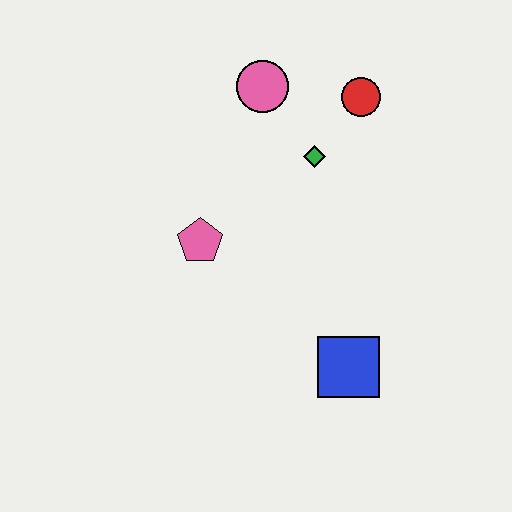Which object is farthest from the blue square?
The pink circle is farthest from the blue square.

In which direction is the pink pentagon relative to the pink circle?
The pink pentagon is below the pink circle.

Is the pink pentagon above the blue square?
Yes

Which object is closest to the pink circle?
The green diamond is closest to the pink circle.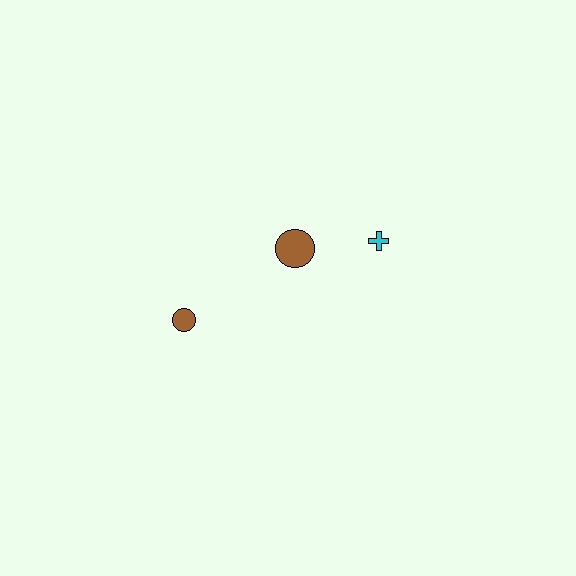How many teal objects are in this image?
There are no teal objects.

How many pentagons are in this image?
There are no pentagons.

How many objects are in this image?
There are 3 objects.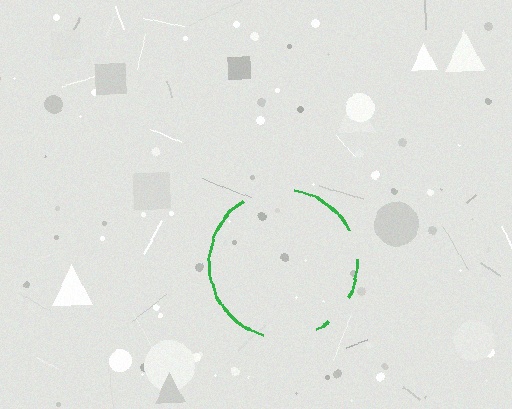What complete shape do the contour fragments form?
The contour fragments form a circle.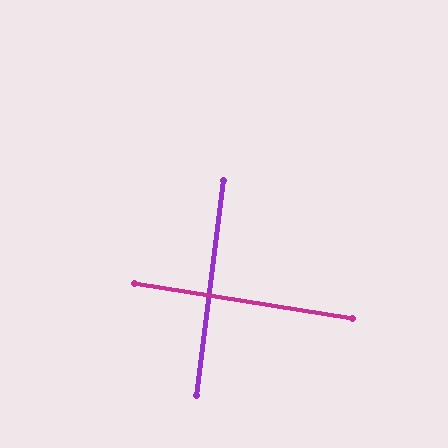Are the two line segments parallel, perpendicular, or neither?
Perpendicular — they meet at approximately 88°.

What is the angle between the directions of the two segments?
Approximately 88 degrees.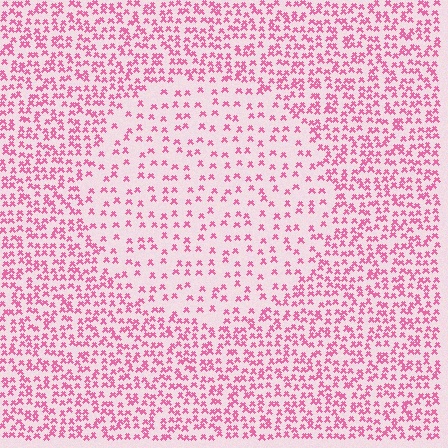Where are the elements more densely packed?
The elements are more densely packed outside the circle boundary.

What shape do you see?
I see a circle.